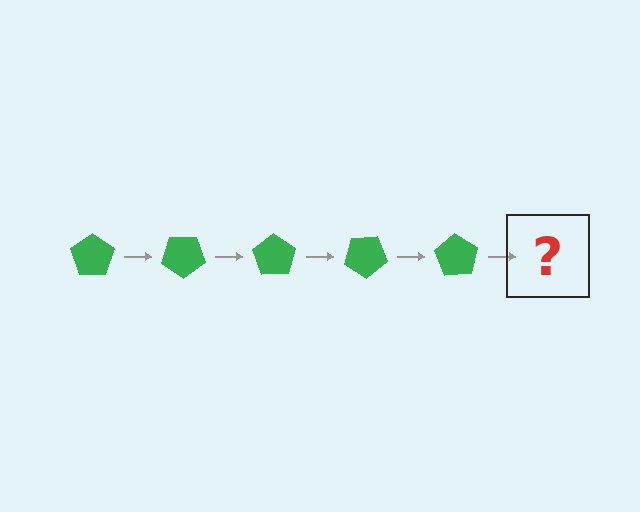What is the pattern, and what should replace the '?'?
The pattern is that the pentagon rotates 35 degrees each step. The '?' should be a green pentagon rotated 175 degrees.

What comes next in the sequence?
The next element should be a green pentagon rotated 175 degrees.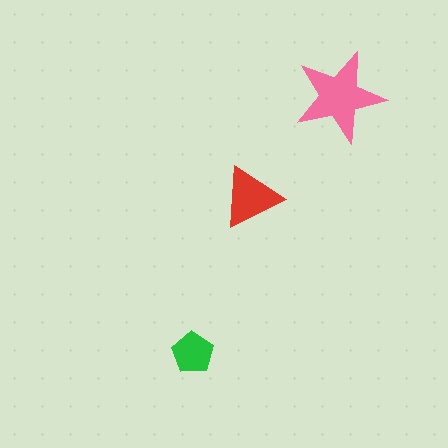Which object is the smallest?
The green pentagon.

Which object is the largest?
The pink star.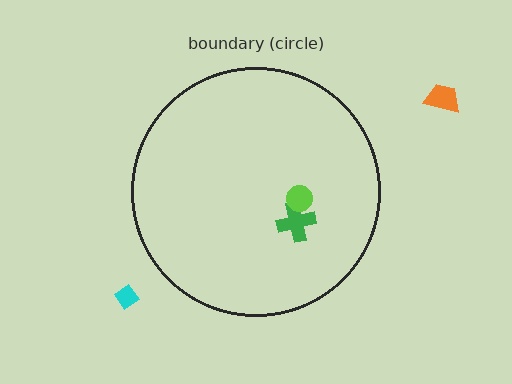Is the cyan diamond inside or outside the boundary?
Outside.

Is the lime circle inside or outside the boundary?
Inside.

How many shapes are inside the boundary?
2 inside, 2 outside.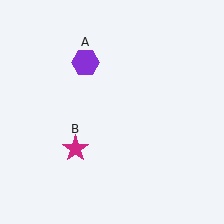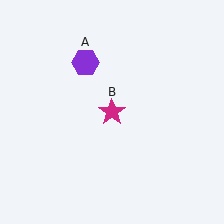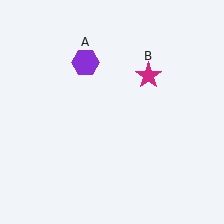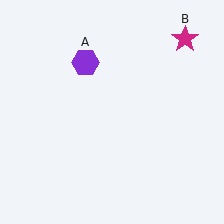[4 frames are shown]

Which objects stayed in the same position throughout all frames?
Purple hexagon (object A) remained stationary.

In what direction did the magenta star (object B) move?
The magenta star (object B) moved up and to the right.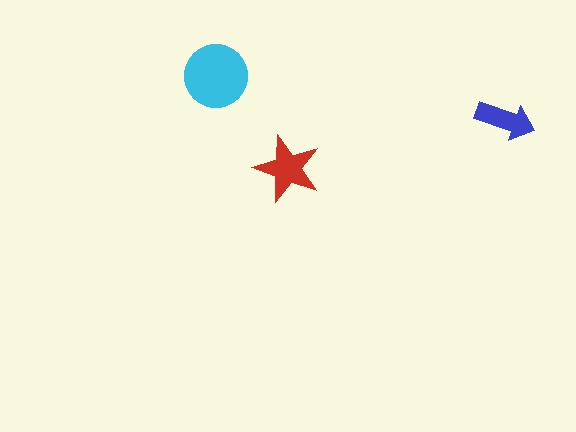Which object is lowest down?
The red star is bottommost.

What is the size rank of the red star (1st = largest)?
2nd.